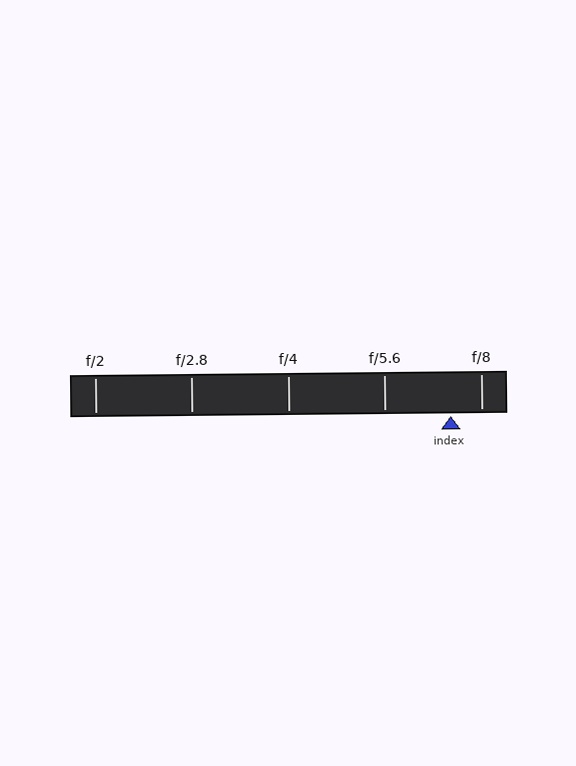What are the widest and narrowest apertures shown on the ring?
The widest aperture shown is f/2 and the narrowest is f/8.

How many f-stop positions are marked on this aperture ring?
There are 5 f-stop positions marked.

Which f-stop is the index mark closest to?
The index mark is closest to f/8.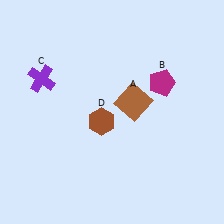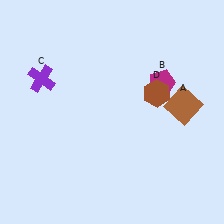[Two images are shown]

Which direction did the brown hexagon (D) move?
The brown hexagon (D) moved right.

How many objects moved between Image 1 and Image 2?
2 objects moved between the two images.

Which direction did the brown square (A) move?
The brown square (A) moved right.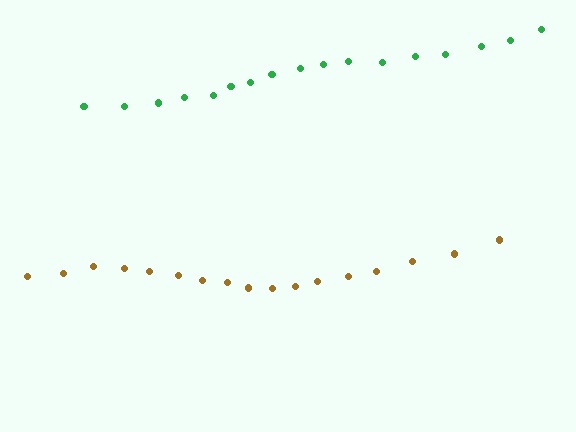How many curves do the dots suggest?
There are 2 distinct paths.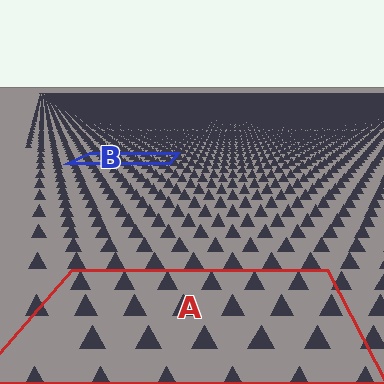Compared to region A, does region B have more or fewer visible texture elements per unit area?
Region B has more texture elements per unit area — they are packed more densely because it is farther away.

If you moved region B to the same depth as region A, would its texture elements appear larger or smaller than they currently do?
They would appear larger. At a closer depth, the same texture elements are projected at a bigger on-screen size.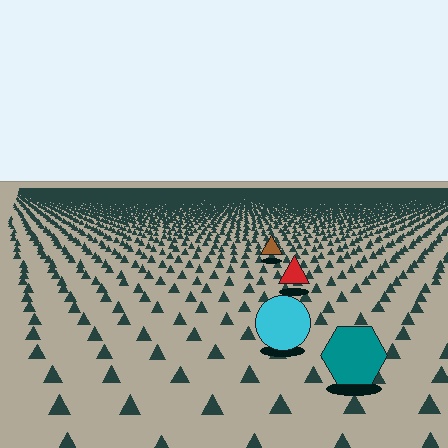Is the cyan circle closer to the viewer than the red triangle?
Yes. The cyan circle is closer — you can tell from the texture gradient: the ground texture is coarser near it.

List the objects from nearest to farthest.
From nearest to farthest: the teal hexagon, the cyan circle, the red triangle, the brown triangle.